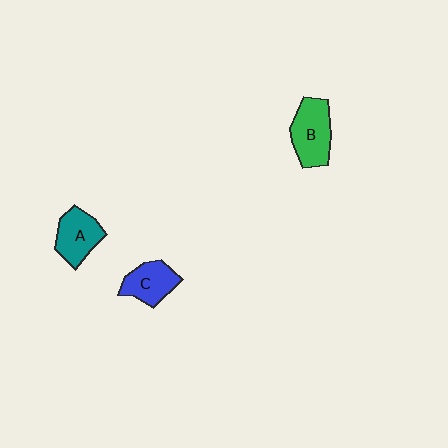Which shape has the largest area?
Shape B (green).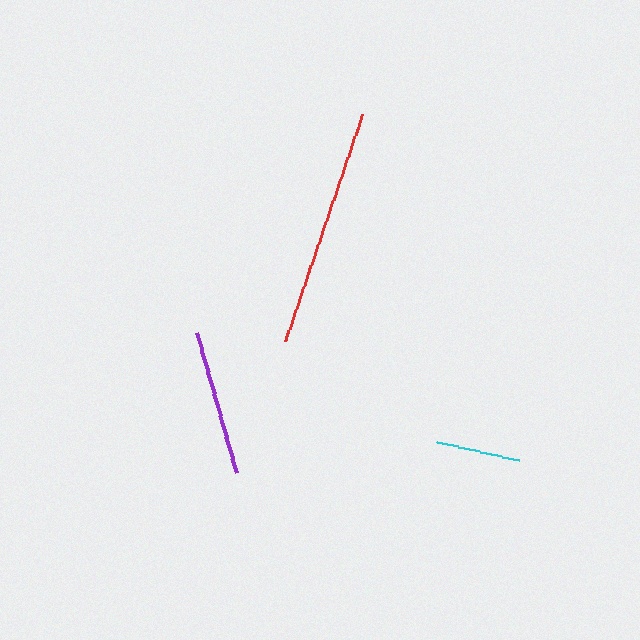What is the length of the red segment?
The red segment is approximately 240 pixels long.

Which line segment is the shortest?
The cyan line is the shortest at approximately 85 pixels.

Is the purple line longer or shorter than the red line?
The red line is longer than the purple line.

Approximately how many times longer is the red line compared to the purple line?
The red line is approximately 1.7 times the length of the purple line.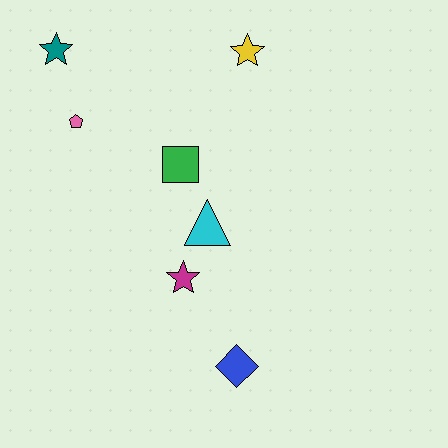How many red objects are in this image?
There are no red objects.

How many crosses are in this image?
There are no crosses.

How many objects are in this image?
There are 7 objects.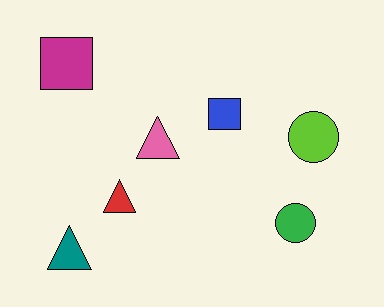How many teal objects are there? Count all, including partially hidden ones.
There is 1 teal object.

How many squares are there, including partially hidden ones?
There are 2 squares.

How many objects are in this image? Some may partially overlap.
There are 7 objects.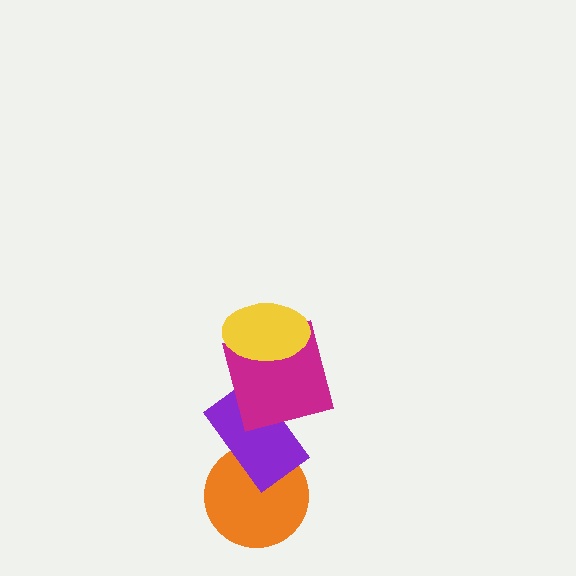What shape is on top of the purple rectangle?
The magenta square is on top of the purple rectangle.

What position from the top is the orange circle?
The orange circle is 4th from the top.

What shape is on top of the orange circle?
The purple rectangle is on top of the orange circle.